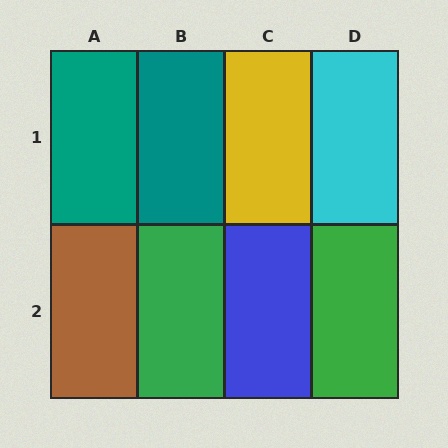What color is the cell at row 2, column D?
Green.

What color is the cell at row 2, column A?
Brown.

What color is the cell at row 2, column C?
Blue.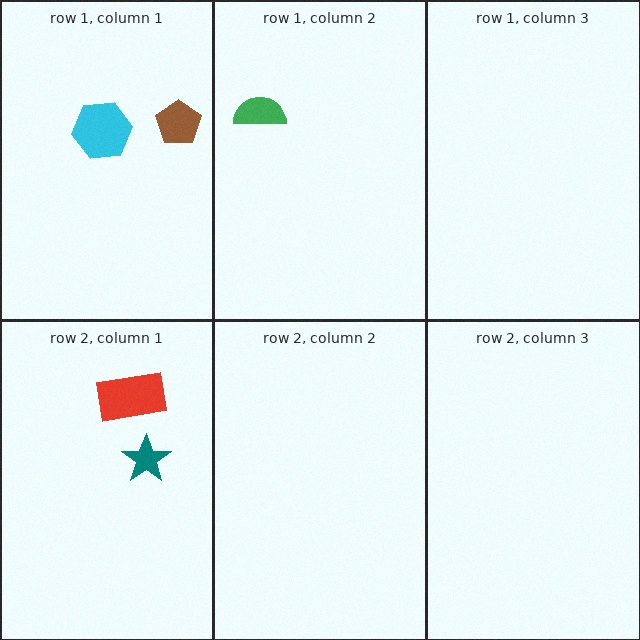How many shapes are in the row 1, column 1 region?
2.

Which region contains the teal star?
The row 2, column 1 region.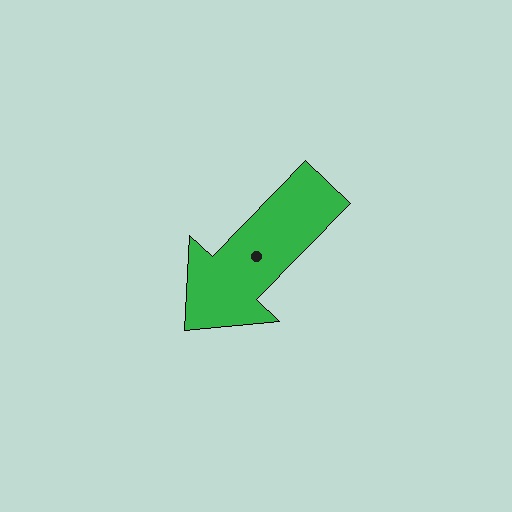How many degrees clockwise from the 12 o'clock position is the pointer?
Approximately 224 degrees.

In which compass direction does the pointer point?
Southwest.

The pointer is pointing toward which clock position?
Roughly 7 o'clock.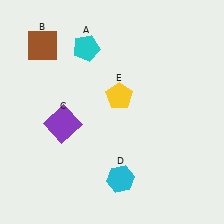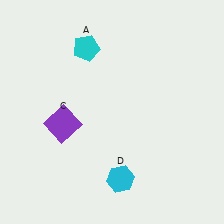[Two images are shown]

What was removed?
The yellow pentagon (E), the brown square (B) were removed in Image 2.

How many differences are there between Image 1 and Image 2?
There are 2 differences between the two images.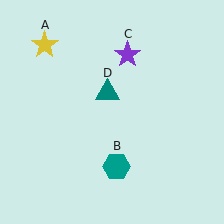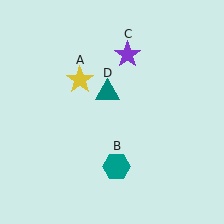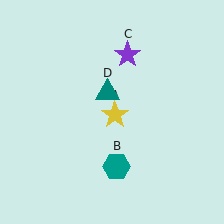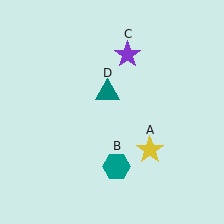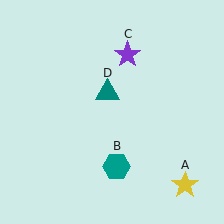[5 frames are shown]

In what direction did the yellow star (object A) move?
The yellow star (object A) moved down and to the right.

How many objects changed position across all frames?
1 object changed position: yellow star (object A).